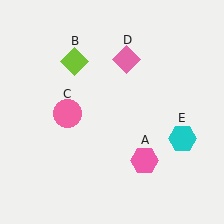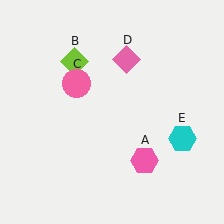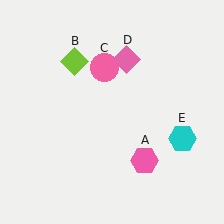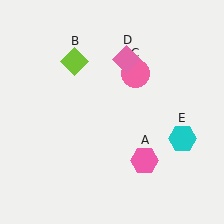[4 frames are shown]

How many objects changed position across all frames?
1 object changed position: pink circle (object C).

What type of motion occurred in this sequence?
The pink circle (object C) rotated clockwise around the center of the scene.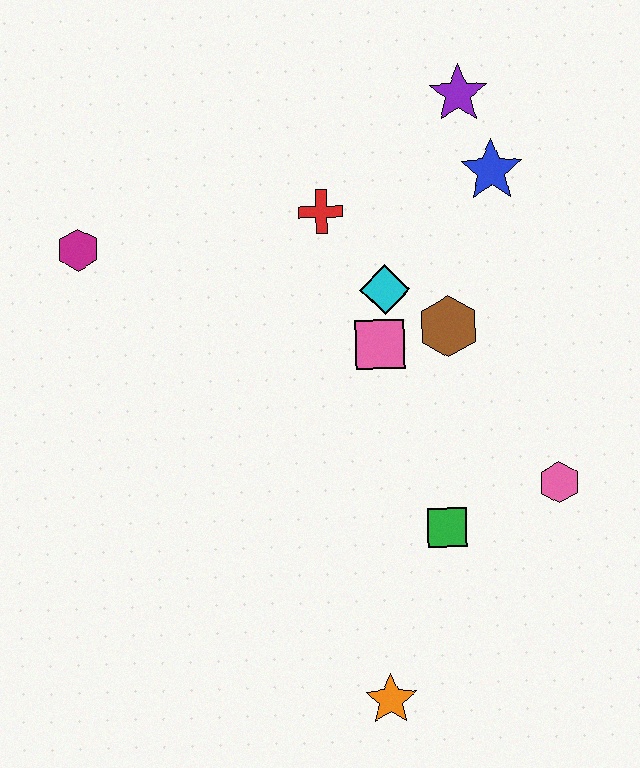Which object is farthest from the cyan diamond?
The orange star is farthest from the cyan diamond.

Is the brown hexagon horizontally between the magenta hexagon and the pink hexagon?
Yes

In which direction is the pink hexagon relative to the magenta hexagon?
The pink hexagon is to the right of the magenta hexagon.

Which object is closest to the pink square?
The cyan diamond is closest to the pink square.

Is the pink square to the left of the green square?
Yes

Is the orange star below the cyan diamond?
Yes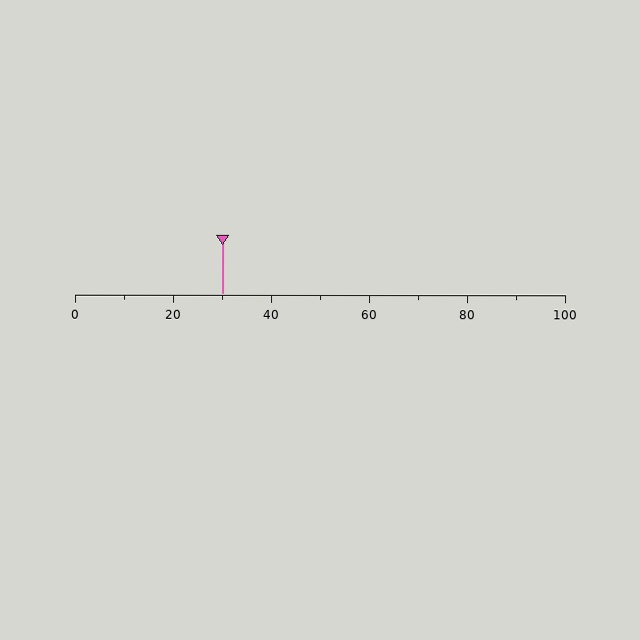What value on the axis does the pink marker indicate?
The marker indicates approximately 30.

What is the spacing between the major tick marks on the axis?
The major ticks are spaced 20 apart.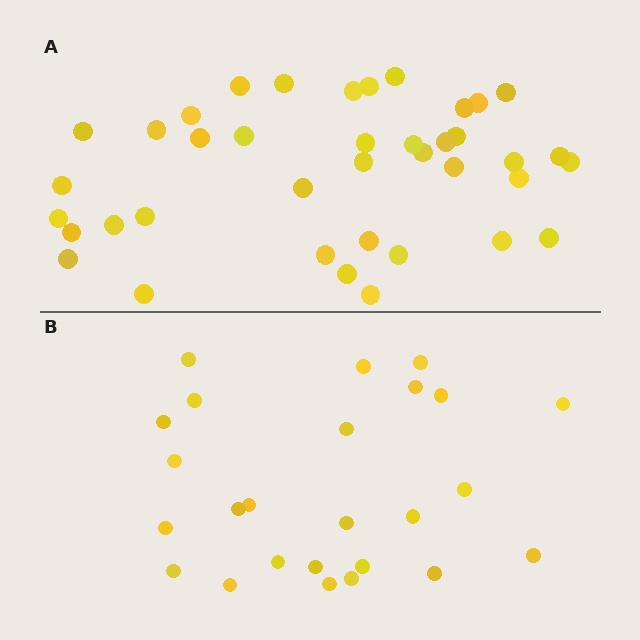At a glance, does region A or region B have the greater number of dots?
Region A (the top region) has more dots.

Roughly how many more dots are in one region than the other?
Region A has approximately 15 more dots than region B.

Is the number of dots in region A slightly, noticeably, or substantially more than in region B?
Region A has substantially more. The ratio is roughly 1.6 to 1.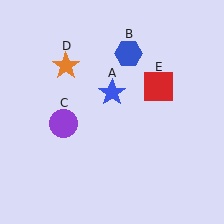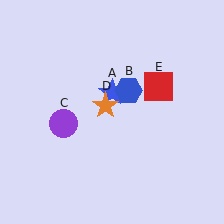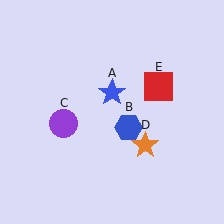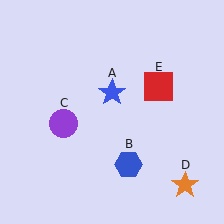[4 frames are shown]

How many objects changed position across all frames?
2 objects changed position: blue hexagon (object B), orange star (object D).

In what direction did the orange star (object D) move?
The orange star (object D) moved down and to the right.